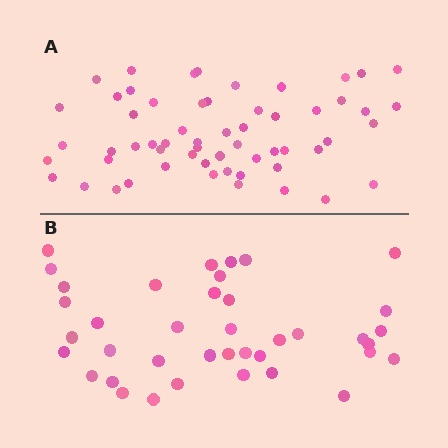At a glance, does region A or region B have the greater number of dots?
Region A (the top region) has more dots.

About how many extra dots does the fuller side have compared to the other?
Region A has approximately 20 more dots than region B.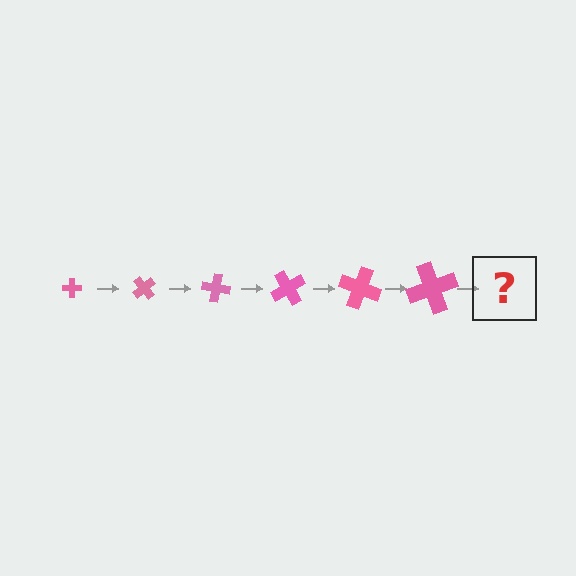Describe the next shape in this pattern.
It should be a cross, larger than the previous one and rotated 300 degrees from the start.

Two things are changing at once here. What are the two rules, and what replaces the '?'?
The two rules are that the cross grows larger each step and it rotates 50 degrees each step. The '?' should be a cross, larger than the previous one and rotated 300 degrees from the start.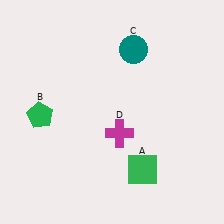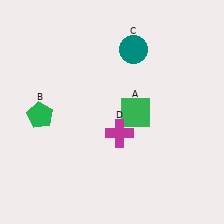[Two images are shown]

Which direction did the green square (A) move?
The green square (A) moved up.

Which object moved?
The green square (A) moved up.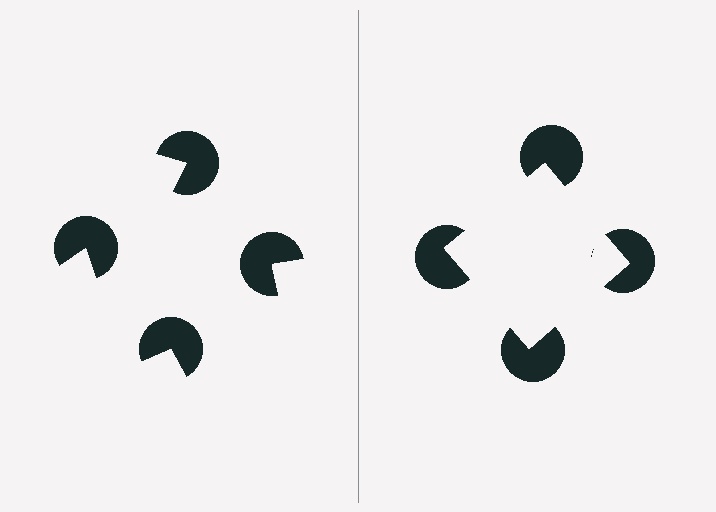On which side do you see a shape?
An illusory square appears on the right side. On the left side the wedge cuts are rotated, so no coherent shape forms.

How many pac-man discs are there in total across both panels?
8 — 4 on each side.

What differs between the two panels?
The pac-man discs are positioned identically on both sides; only the wedge orientations differ. On the right they align to a square; on the left they are misaligned.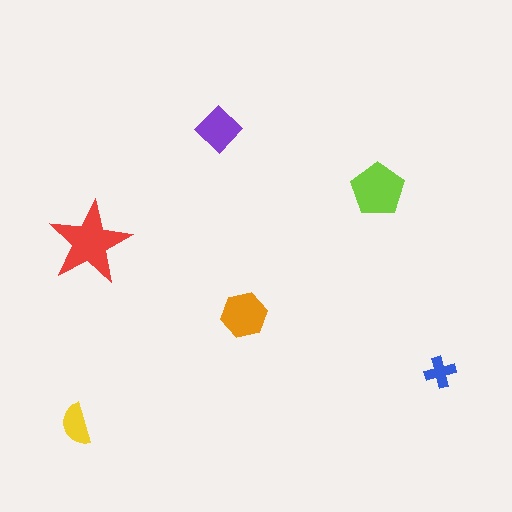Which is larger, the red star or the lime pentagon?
The red star.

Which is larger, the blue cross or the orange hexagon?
The orange hexagon.